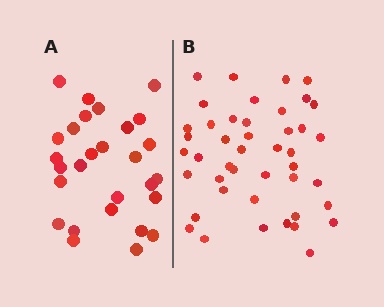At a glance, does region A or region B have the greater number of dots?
Region B (the right region) has more dots.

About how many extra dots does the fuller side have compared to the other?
Region B has approximately 15 more dots than region A.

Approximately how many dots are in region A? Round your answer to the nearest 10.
About 30 dots. (The exact count is 28, which rounds to 30.)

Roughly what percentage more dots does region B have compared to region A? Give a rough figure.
About 55% more.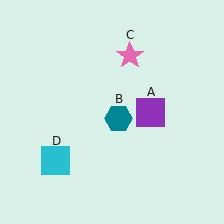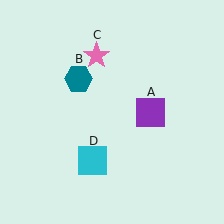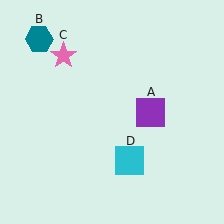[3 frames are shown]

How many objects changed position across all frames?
3 objects changed position: teal hexagon (object B), pink star (object C), cyan square (object D).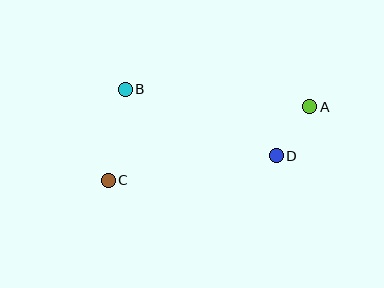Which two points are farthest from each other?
Points A and C are farthest from each other.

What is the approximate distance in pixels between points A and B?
The distance between A and B is approximately 185 pixels.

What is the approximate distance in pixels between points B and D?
The distance between B and D is approximately 165 pixels.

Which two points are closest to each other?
Points A and D are closest to each other.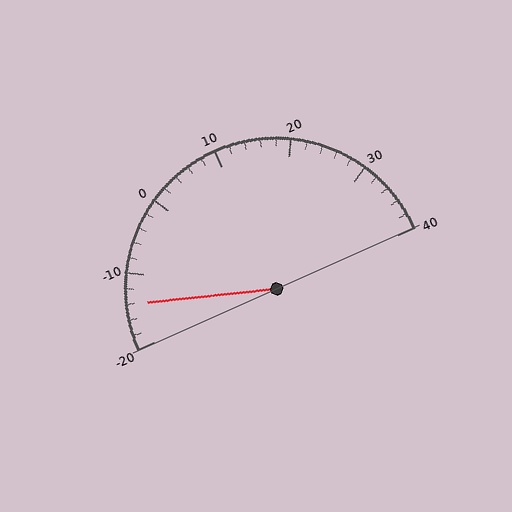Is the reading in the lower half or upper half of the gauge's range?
The reading is in the lower half of the range (-20 to 40).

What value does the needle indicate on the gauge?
The needle indicates approximately -14.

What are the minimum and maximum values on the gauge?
The gauge ranges from -20 to 40.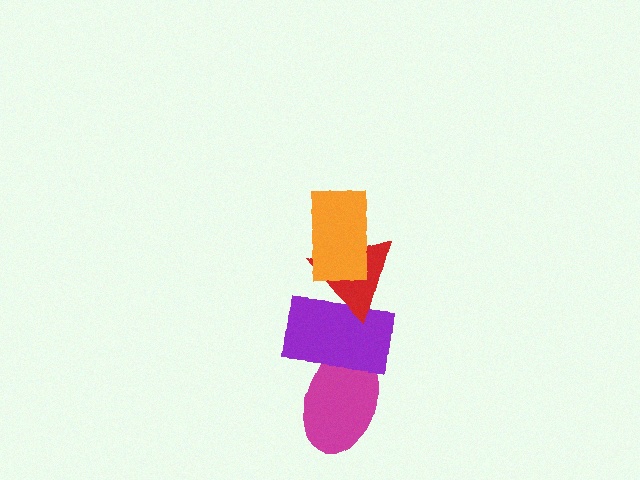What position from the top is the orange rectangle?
The orange rectangle is 1st from the top.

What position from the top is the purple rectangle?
The purple rectangle is 3rd from the top.